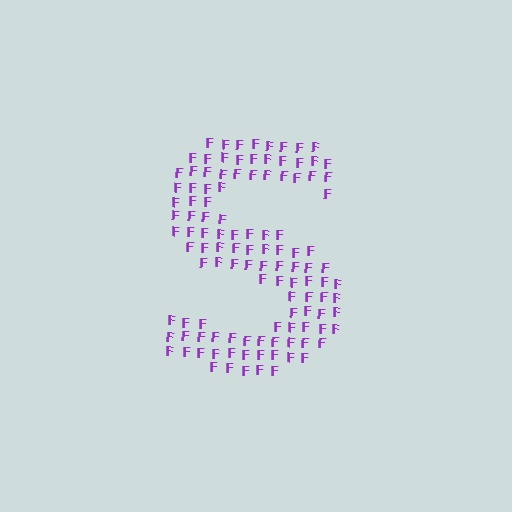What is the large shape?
The large shape is the letter S.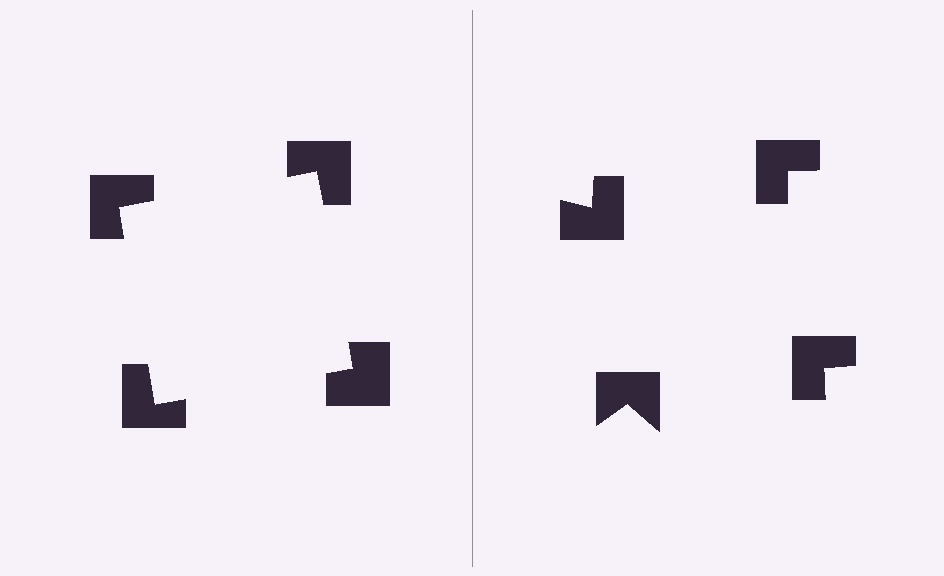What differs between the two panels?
The notched squares are positioned identically on both sides; only the wedge orientations differ. On the left they align to a square; on the right they are misaligned.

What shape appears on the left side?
An illusory square.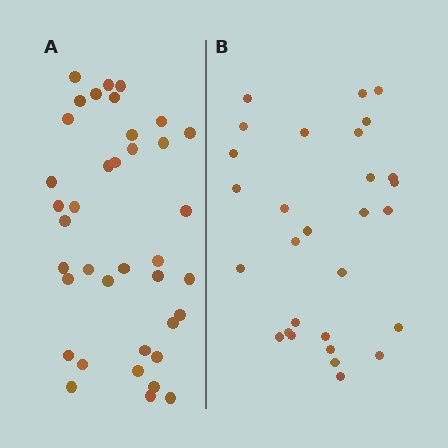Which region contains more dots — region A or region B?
Region A (the left region) has more dots.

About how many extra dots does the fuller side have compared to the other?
Region A has roughly 8 or so more dots than region B.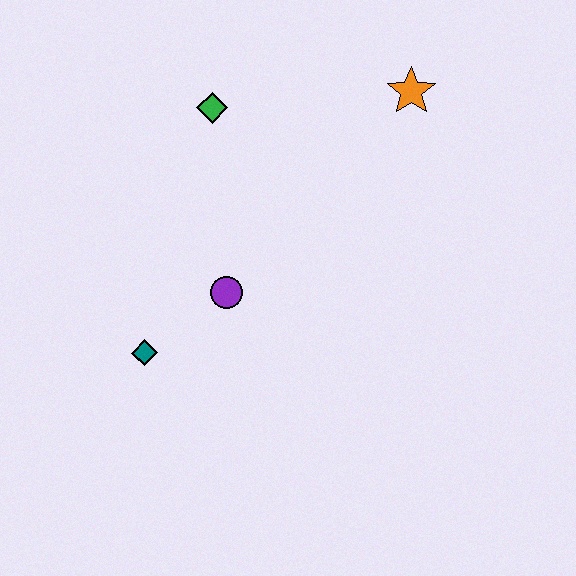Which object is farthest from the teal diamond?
The orange star is farthest from the teal diamond.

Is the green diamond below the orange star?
Yes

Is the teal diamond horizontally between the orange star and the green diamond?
No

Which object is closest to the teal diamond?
The purple circle is closest to the teal diamond.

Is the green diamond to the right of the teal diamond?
Yes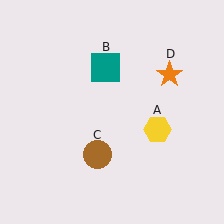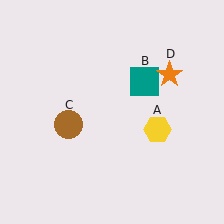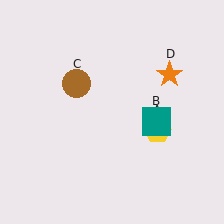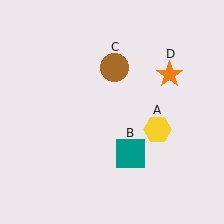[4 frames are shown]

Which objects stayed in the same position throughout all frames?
Yellow hexagon (object A) and orange star (object D) remained stationary.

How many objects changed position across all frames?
2 objects changed position: teal square (object B), brown circle (object C).